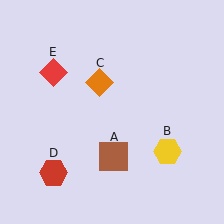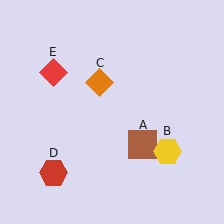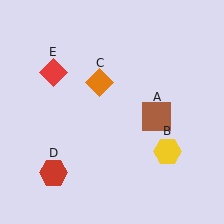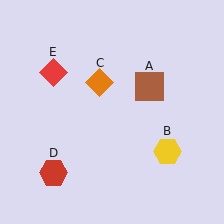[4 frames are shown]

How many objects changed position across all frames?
1 object changed position: brown square (object A).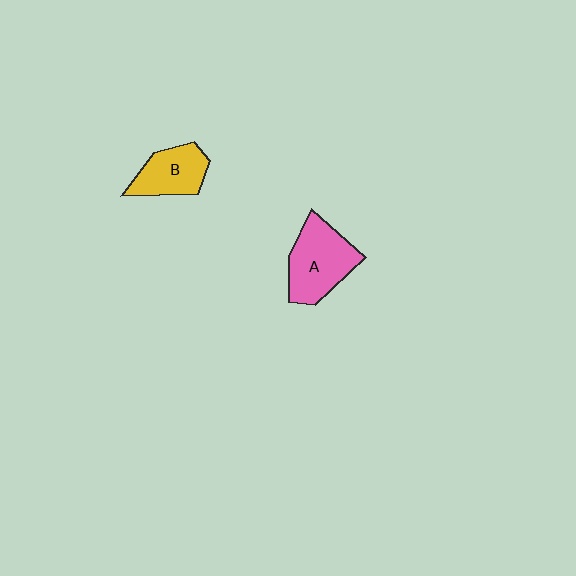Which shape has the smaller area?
Shape B (yellow).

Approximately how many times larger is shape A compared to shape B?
Approximately 1.4 times.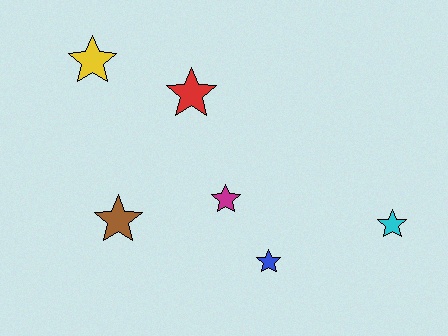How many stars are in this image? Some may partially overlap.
There are 6 stars.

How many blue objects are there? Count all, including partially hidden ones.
There is 1 blue object.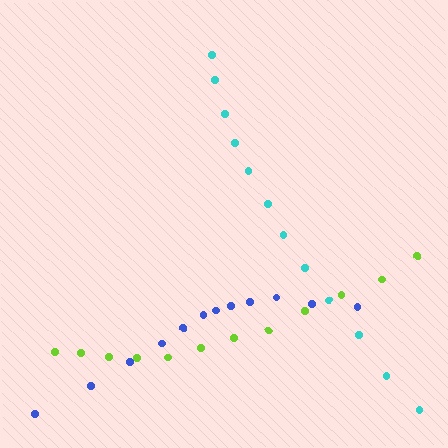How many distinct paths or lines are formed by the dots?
There are 3 distinct paths.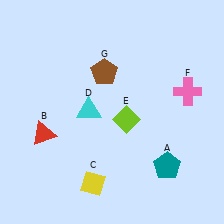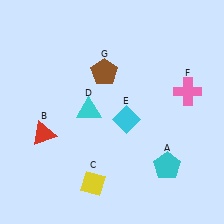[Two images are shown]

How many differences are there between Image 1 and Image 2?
There are 2 differences between the two images.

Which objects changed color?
A changed from teal to cyan. E changed from lime to cyan.